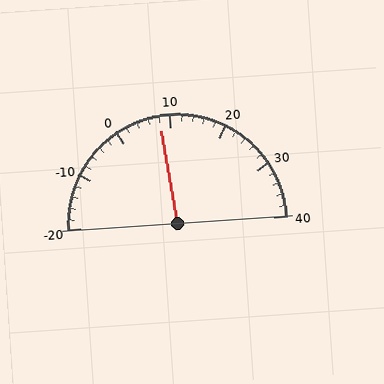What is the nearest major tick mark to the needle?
The nearest major tick mark is 10.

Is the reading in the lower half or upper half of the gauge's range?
The reading is in the lower half of the range (-20 to 40).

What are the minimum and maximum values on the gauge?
The gauge ranges from -20 to 40.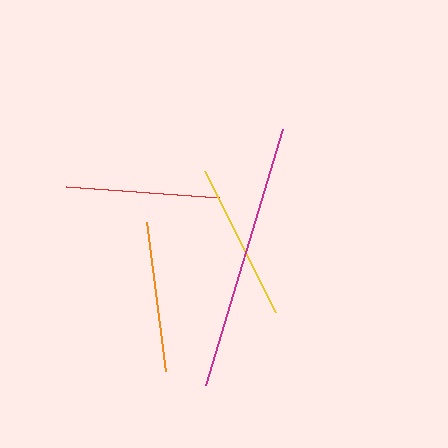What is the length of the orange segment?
The orange segment is approximately 151 pixels long.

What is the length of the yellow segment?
The yellow segment is approximately 158 pixels long.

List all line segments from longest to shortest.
From longest to shortest: magenta, yellow, red, orange.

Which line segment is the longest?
The magenta line is the longest at approximately 267 pixels.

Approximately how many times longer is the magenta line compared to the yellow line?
The magenta line is approximately 1.7 times the length of the yellow line.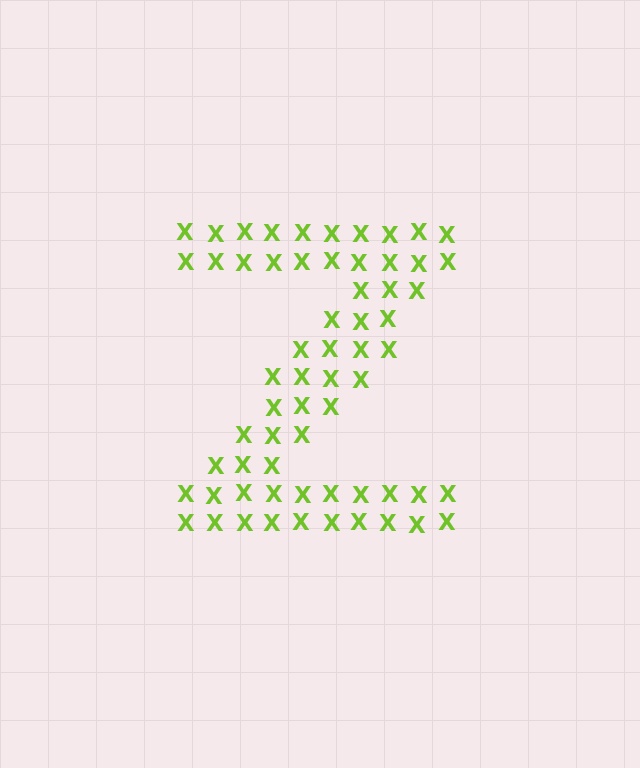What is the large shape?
The large shape is the letter Z.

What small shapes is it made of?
It is made of small letter X's.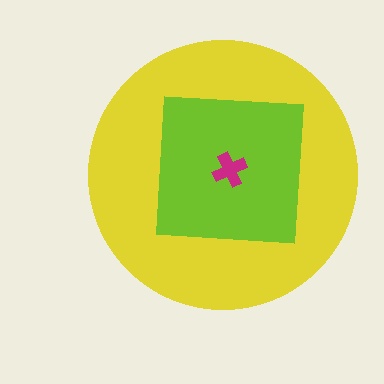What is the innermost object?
The magenta cross.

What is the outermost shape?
The yellow circle.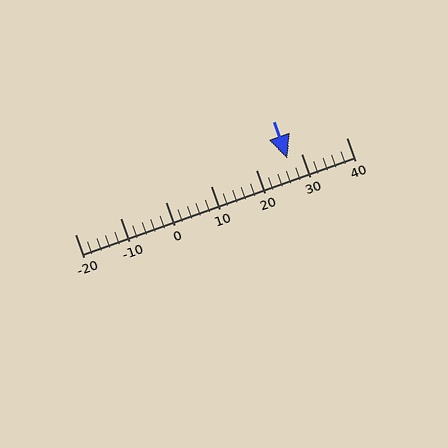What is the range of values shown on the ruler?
The ruler shows values from -20 to 40.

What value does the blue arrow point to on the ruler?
The blue arrow points to approximately 27.